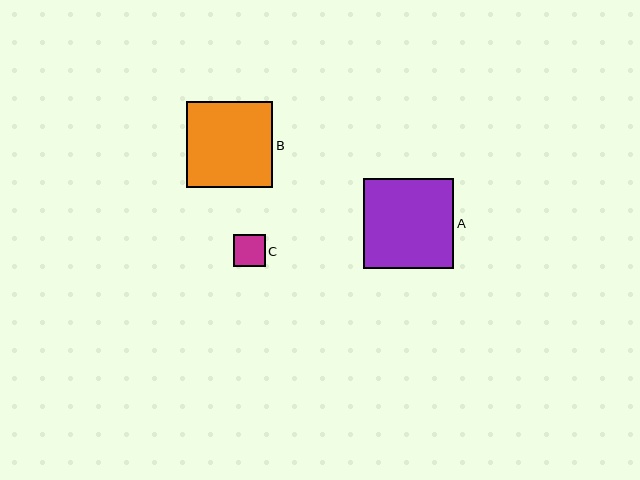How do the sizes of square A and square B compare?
Square A and square B are approximately the same size.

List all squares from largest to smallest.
From largest to smallest: A, B, C.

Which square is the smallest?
Square C is the smallest with a size of approximately 32 pixels.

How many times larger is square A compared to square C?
Square A is approximately 2.8 times the size of square C.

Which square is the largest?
Square A is the largest with a size of approximately 90 pixels.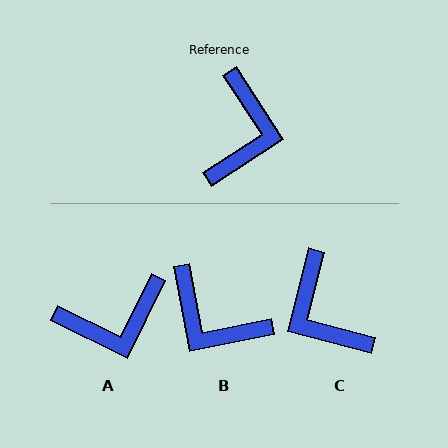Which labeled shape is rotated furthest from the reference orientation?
C, about 138 degrees away.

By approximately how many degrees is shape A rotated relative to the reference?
Approximately 59 degrees clockwise.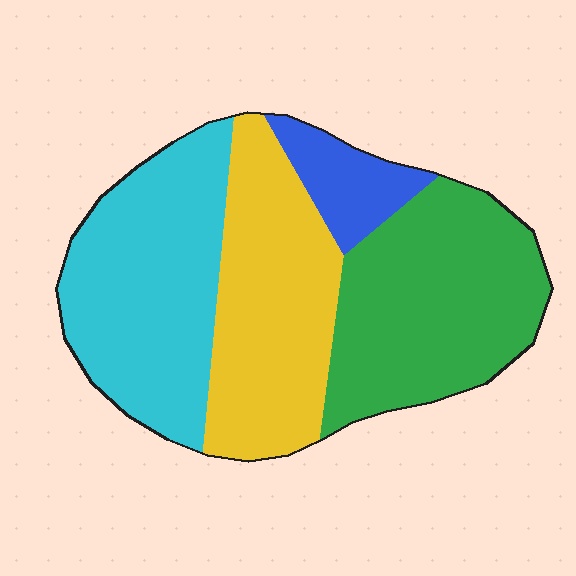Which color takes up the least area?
Blue, at roughly 10%.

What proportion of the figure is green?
Green takes up between a sixth and a third of the figure.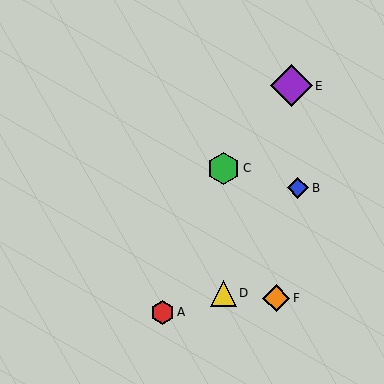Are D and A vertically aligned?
No, D is at x≈223 and A is at x≈163.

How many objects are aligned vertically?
2 objects (C, D) are aligned vertically.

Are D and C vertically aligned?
Yes, both are at x≈223.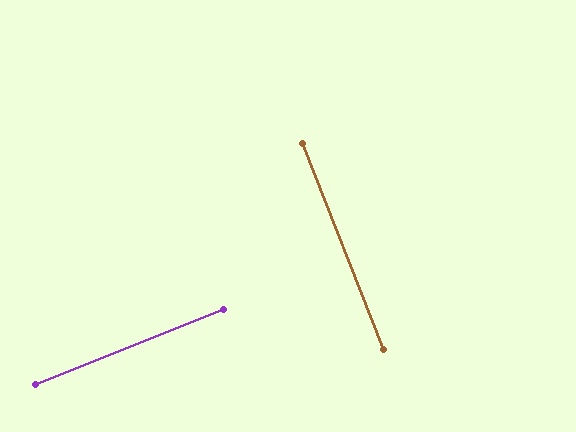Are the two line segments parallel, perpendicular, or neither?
Perpendicular — they meet at approximately 90°.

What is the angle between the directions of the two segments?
Approximately 90 degrees.